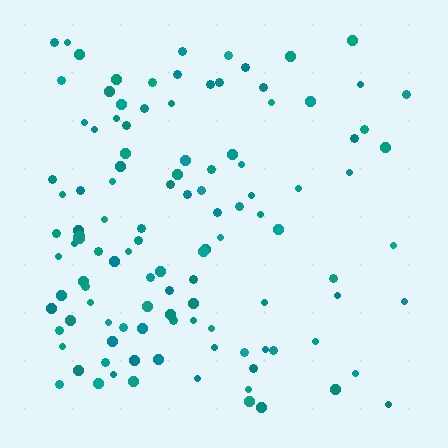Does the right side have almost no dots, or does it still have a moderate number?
Still a moderate number, just noticeably fewer than the left.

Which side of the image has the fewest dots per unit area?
The right.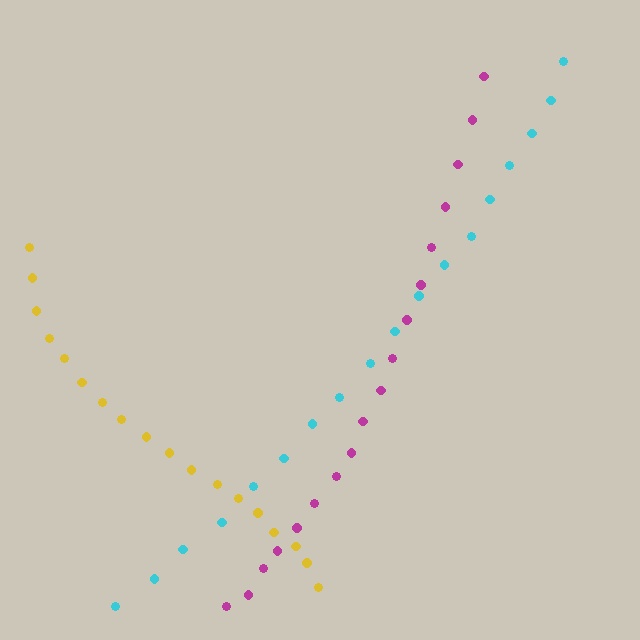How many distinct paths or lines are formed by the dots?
There are 3 distinct paths.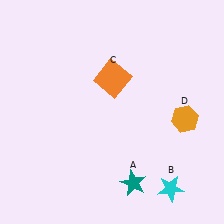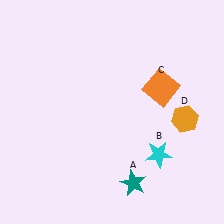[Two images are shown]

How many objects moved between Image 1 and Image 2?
2 objects moved between the two images.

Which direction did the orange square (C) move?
The orange square (C) moved right.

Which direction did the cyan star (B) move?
The cyan star (B) moved up.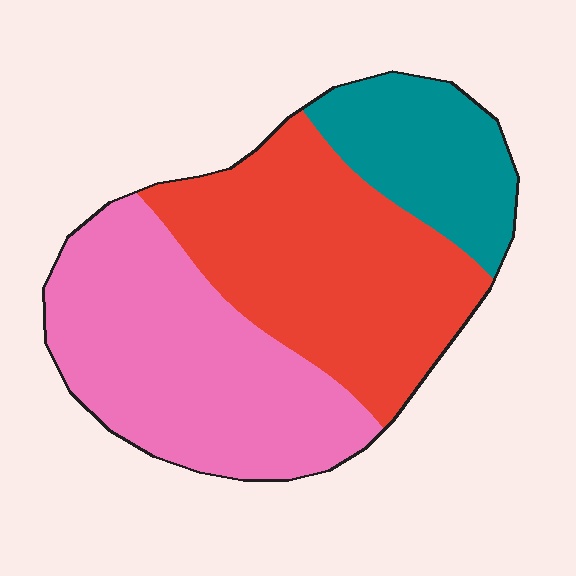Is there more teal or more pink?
Pink.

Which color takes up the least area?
Teal, at roughly 20%.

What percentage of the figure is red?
Red covers 40% of the figure.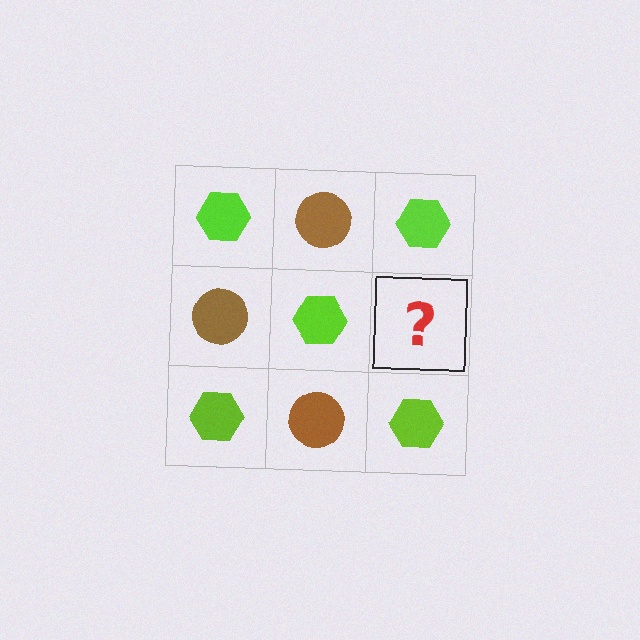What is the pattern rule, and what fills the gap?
The rule is that it alternates lime hexagon and brown circle in a checkerboard pattern. The gap should be filled with a brown circle.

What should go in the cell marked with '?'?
The missing cell should contain a brown circle.